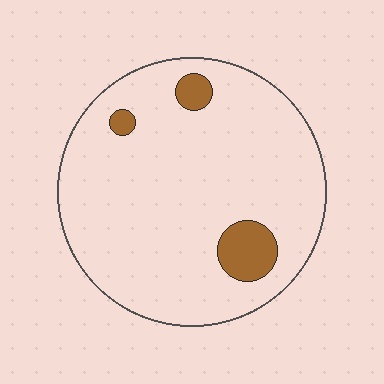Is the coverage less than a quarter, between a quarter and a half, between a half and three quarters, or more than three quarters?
Less than a quarter.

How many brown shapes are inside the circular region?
3.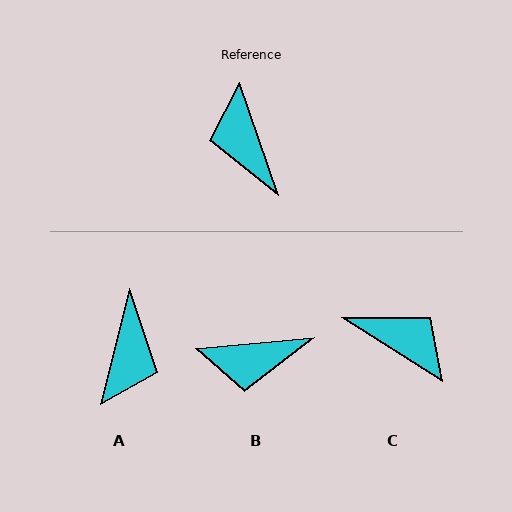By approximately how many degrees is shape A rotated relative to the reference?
Approximately 147 degrees counter-clockwise.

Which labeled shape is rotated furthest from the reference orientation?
A, about 147 degrees away.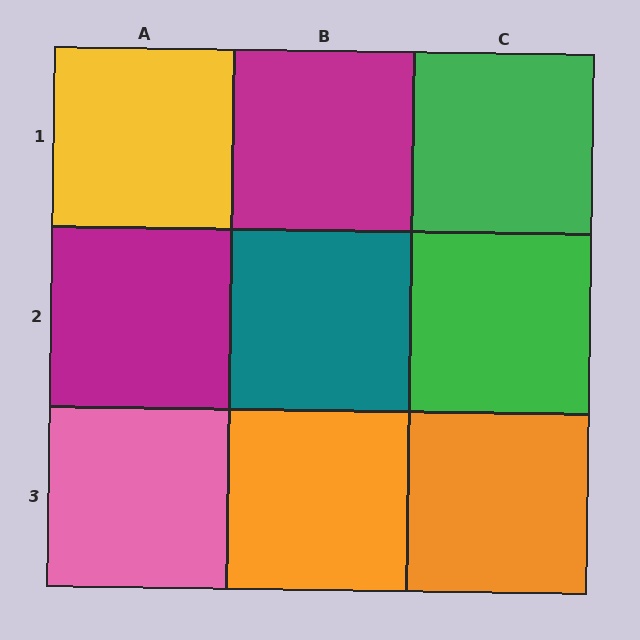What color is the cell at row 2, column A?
Magenta.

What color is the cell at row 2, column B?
Teal.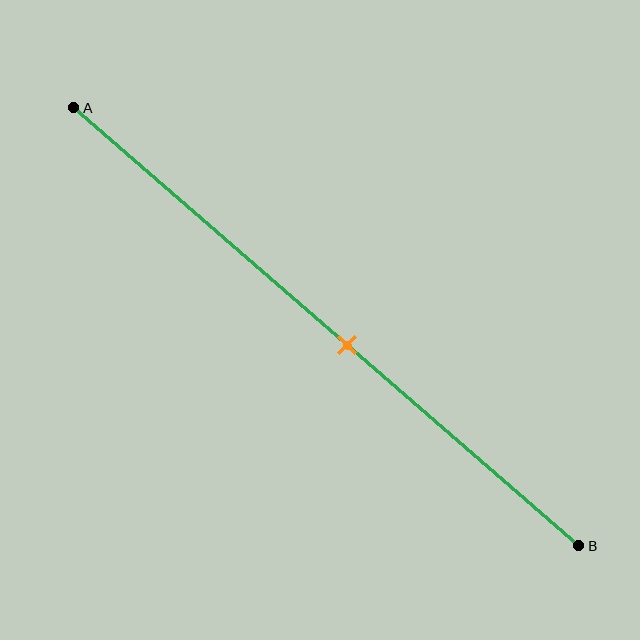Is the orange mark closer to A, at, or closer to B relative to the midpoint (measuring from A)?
The orange mark is closer to point B than the midpoint of segment AB.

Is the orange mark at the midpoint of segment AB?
No, the mark is at about 55% from A, not at the 50% midpoint.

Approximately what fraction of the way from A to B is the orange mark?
The orange mark is approximately 55% of the way from A to B.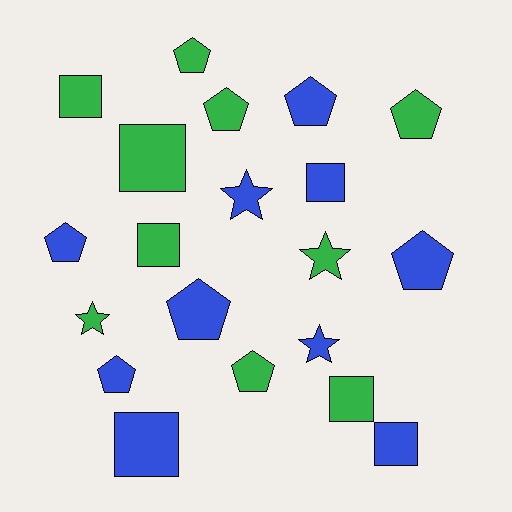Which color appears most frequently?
Green, with 10 objects.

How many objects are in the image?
There are 20 objects.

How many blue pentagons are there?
There are 5 blue pentagons.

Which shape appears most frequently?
Pentagon, with 9 objects.